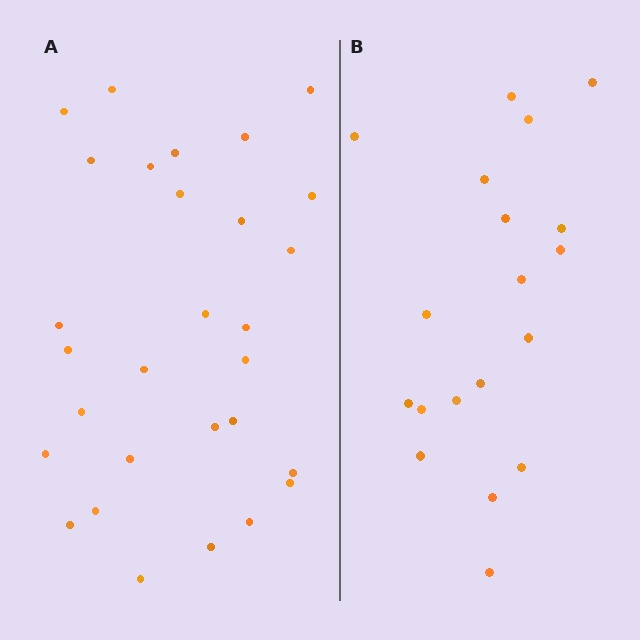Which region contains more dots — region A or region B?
Region A (the left region) has more dots.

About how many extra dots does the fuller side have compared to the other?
Region A has roughly 10 or so more dots than region B.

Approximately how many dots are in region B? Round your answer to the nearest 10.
About 20 dots. (The exact count is 19, which rounds to 20.)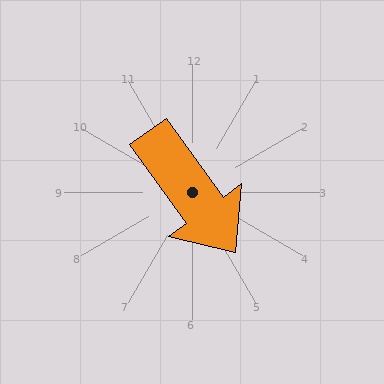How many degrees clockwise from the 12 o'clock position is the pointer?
Approximately 144 degrees.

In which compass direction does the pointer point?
Southeast.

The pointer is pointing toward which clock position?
Roughly 5 o'clock.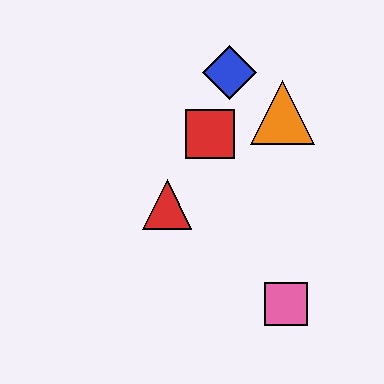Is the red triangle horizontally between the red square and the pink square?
No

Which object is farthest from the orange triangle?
The pink square is farthest from the orange triangle.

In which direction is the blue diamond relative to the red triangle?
The blue diamond is above the red triangle.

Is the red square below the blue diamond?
Yes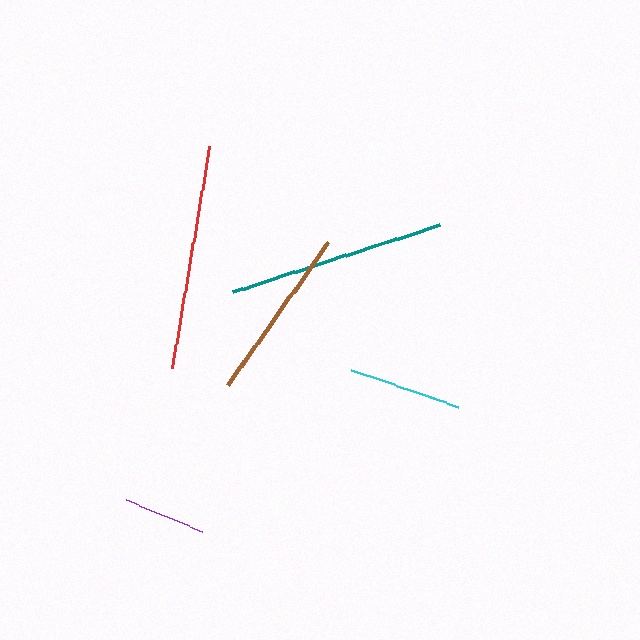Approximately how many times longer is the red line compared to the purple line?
The red line is approximately 2.8 times the length of the purple line.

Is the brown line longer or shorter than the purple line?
The brown line is longer than the purple line.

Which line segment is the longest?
The red line is the longest at approximately 226 pixels.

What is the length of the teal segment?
The teal segment is approximately 218 pixels long.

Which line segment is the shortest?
The purple line is the shortest at approximately 82 pixels.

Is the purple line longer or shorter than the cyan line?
The cyan line is longer than the purple line.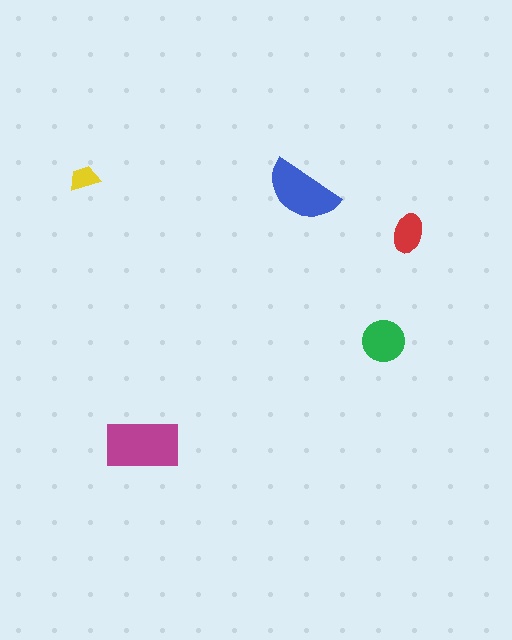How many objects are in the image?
There are 5 objects in the image.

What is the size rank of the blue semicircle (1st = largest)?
2nd.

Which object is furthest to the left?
The yellow trapezoid is leftmost.